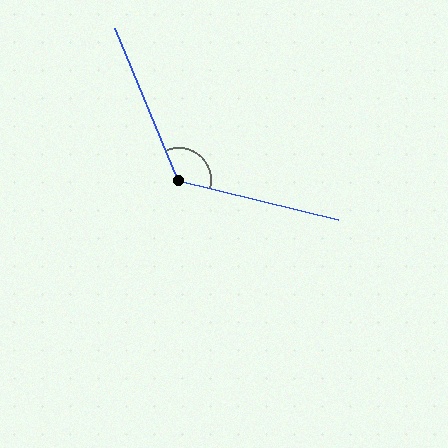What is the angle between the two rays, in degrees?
Approximately 127 degrees.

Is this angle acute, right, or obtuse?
It is obtuse.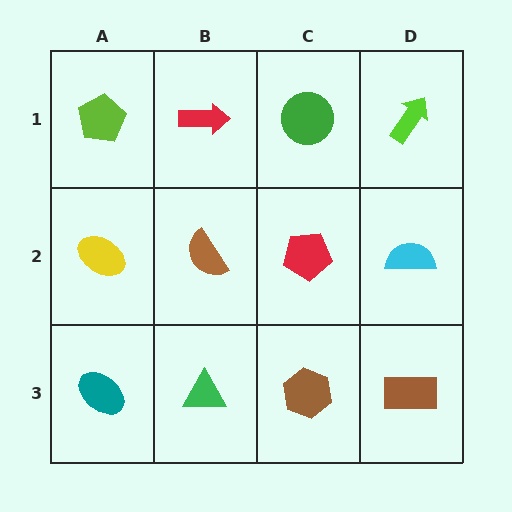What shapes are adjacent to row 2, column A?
A lime pentagon (row 1, column A), a teal ellipse (row 3, column A), a brown semicircle (row 2, column B).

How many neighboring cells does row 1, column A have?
2.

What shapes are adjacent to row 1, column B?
A brown semicircle (row 2, column B), a lime pentagon (row 1, column A), a green circle (row 1, column C).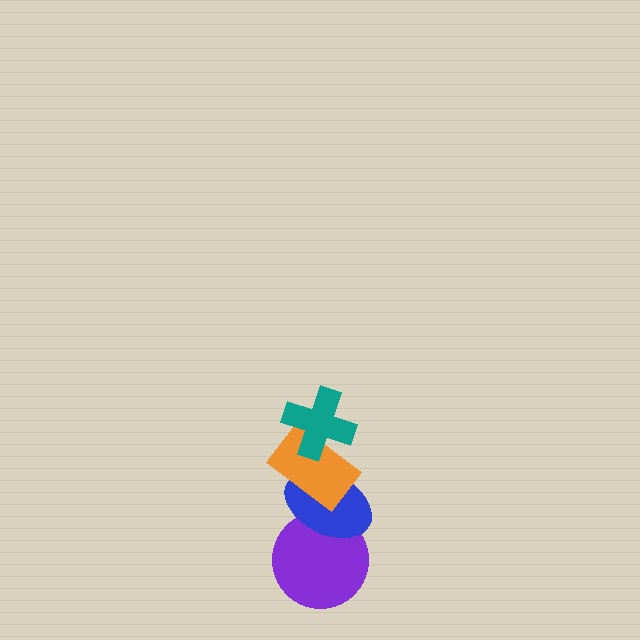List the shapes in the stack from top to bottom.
From top to bottom: the teal cross, the orange rectangle, the blue ellipse, the purple circle.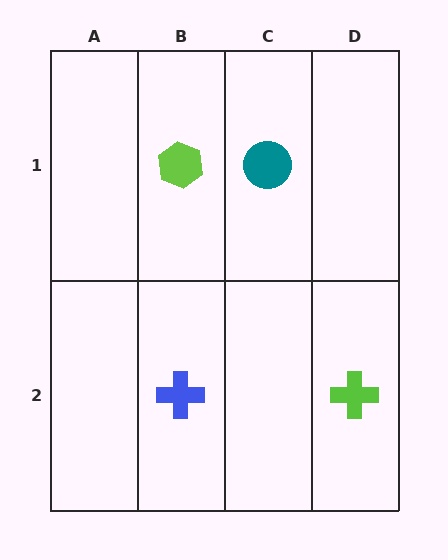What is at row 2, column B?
A blue cross.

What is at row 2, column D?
A lime cross.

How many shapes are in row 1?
2 shapes.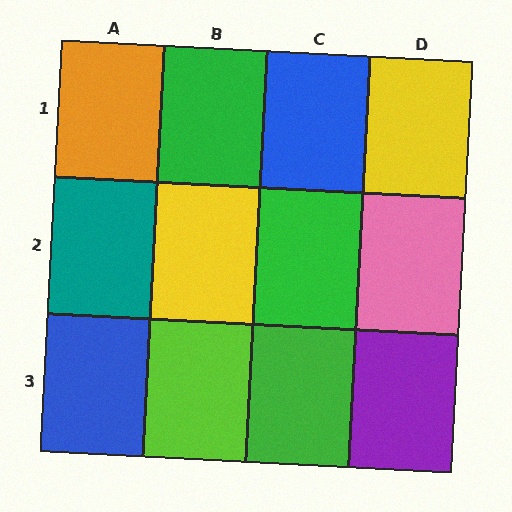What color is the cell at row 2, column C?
Green.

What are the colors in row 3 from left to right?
Blue, lime, green, purple.